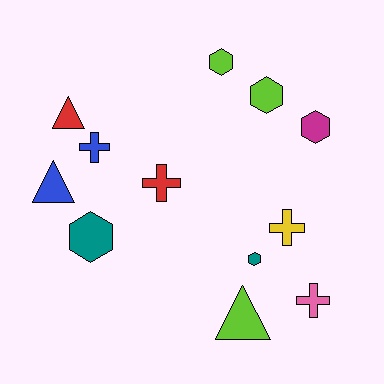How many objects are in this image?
There are 12 objects.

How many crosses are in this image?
There are 4 crosses.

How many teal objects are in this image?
There are 2 teal objects.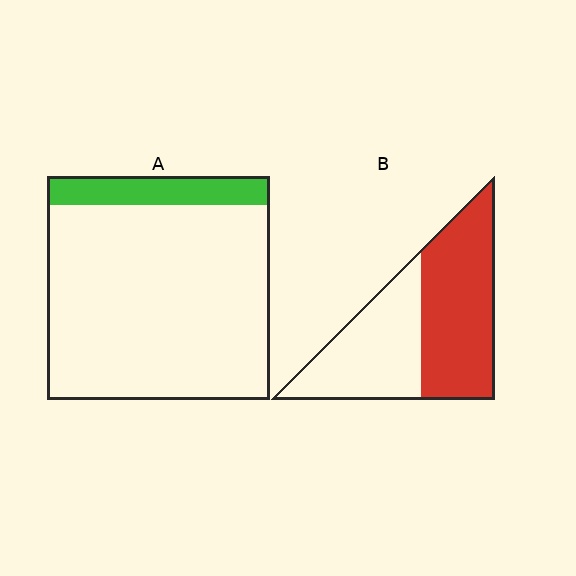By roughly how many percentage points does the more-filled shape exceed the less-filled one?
By roughly 40 percentage points (B over A).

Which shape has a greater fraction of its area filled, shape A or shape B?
Shape B.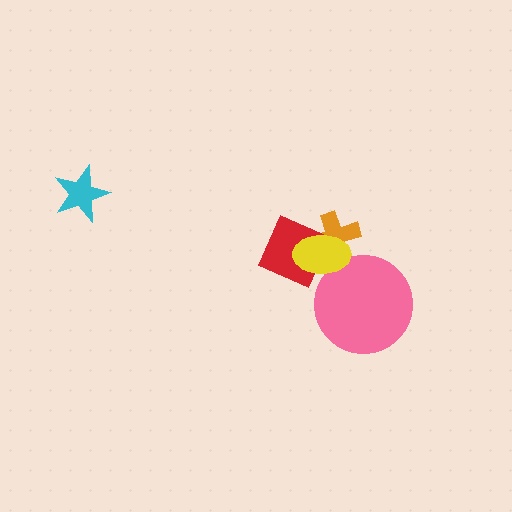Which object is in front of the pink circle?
The yellow ellipse is in front of the pink circle.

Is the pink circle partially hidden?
Yes, it is partially covered by another shape.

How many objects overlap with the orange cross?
2 objects overlap with the orange cross.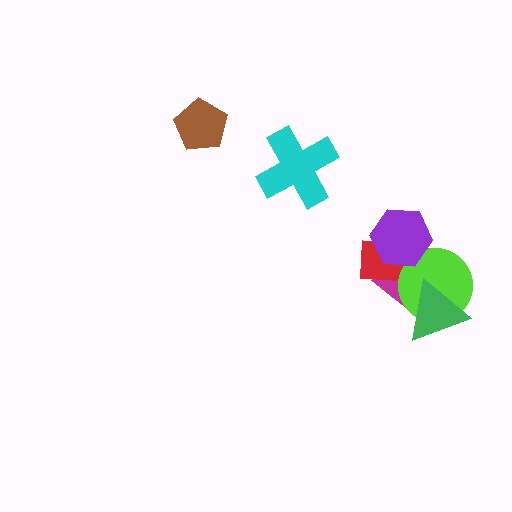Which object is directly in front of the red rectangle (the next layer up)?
The lime circle is directly in front of the red rectangle.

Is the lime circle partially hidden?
Yes, it is partially covered by another shape.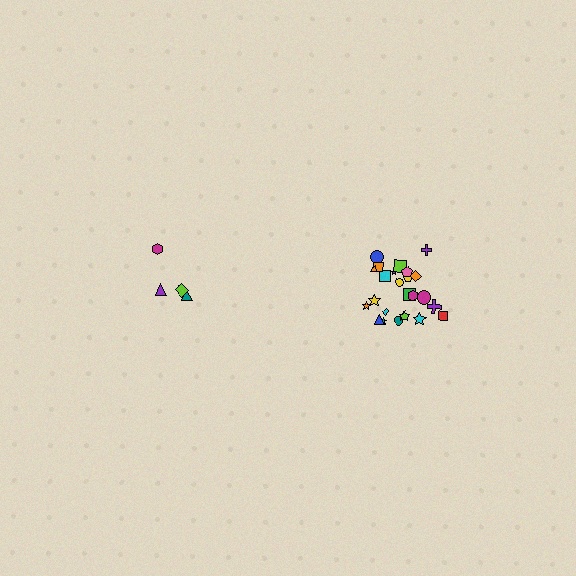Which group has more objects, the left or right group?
The right group.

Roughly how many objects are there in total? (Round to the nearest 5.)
Roughly 30 objects in total.